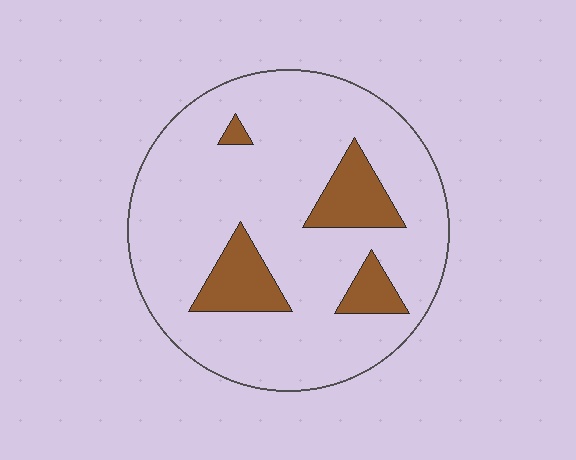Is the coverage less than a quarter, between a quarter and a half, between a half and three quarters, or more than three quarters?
Less than a quarter.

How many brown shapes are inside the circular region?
4.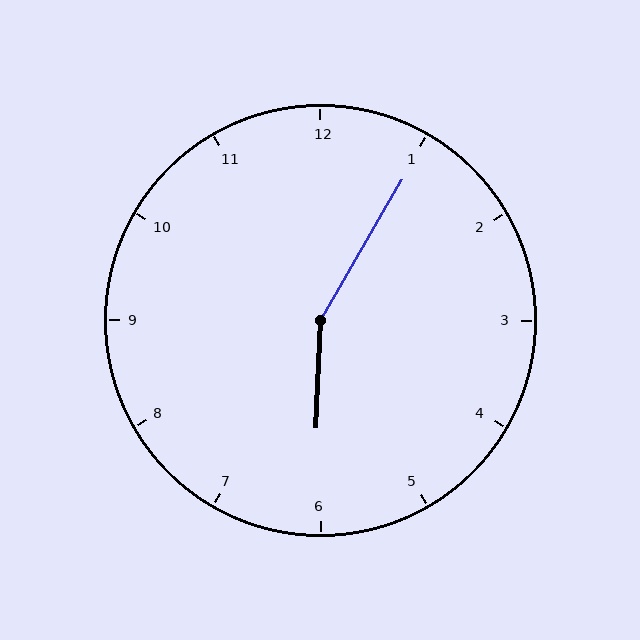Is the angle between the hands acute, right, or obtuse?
It is obtuse.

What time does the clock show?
6:05.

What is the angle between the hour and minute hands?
Approximately 152 degrees.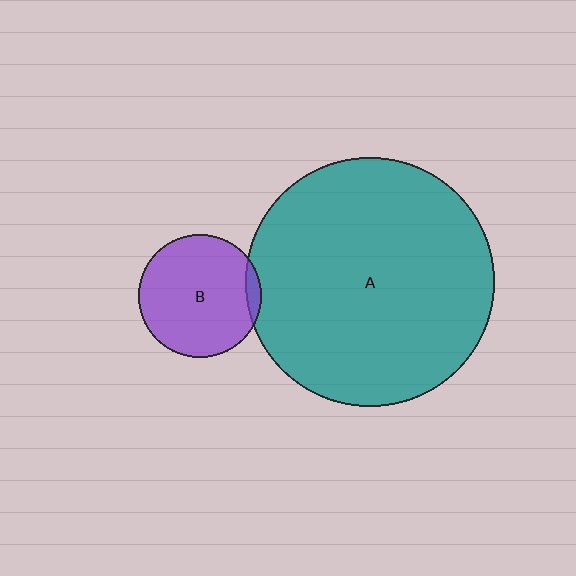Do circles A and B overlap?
Yes.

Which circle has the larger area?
Circle A (teal).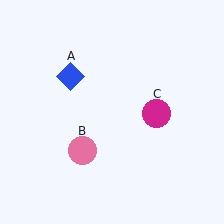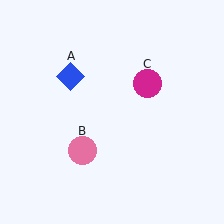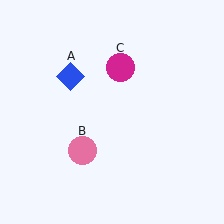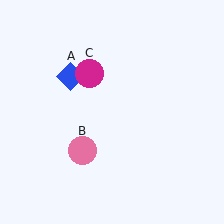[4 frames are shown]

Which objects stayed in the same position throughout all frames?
Blue diamond (object A) and pink circle (object B) remained stationary.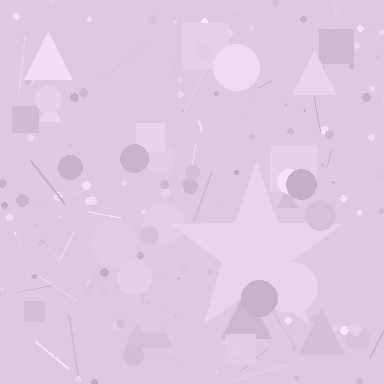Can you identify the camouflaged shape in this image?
The camouflaged shape is a star.